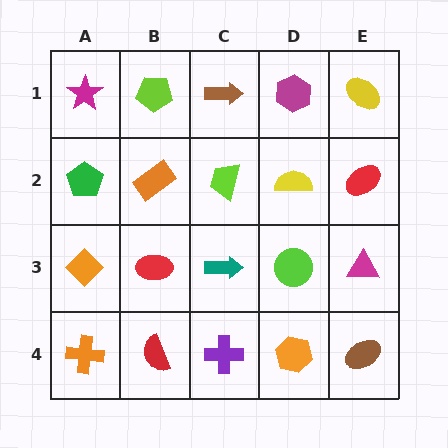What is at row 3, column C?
A teal arrow.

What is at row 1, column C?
A brown arrow.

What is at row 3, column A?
An orange diamond.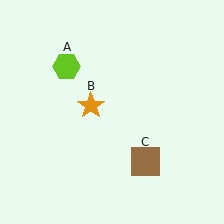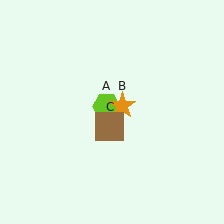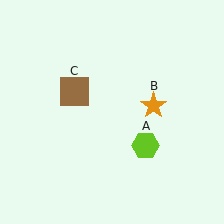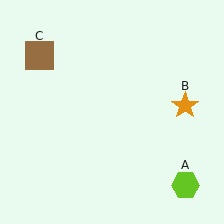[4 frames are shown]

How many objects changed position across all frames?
3 objects changed position: lime hexagon (object A), orange star (object B), brown square (object C).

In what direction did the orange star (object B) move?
The orange star (object B) moved right.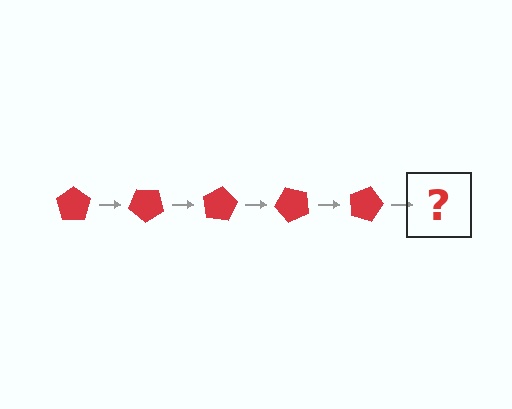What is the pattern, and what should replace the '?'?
The pattern is that the pentagon rotates 40 degrees each step. The '?' should be a red pentagon rotated 200 degrees.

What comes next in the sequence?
The next element should be a red pentagon rotated 200 degrees.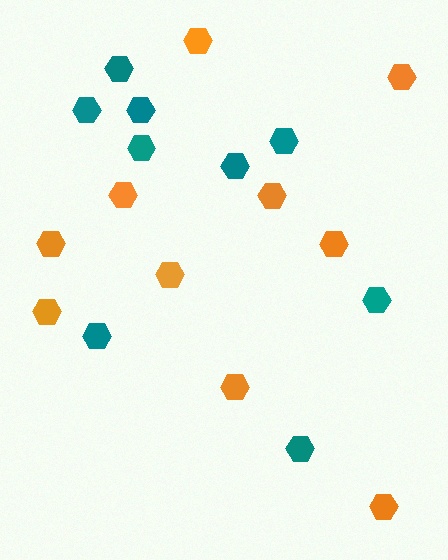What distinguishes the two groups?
There are 2 groups: one group of orange hexagons (10) and one group of teal hexagons (9).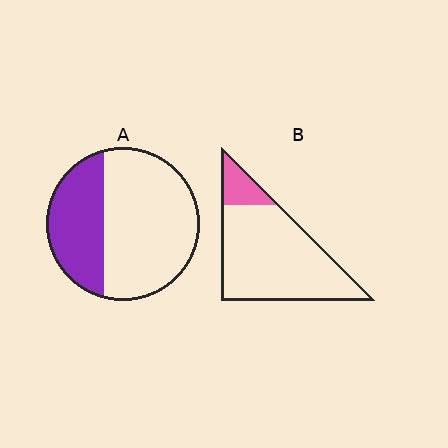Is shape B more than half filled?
No.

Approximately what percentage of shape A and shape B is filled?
A is approximately 35% and B is approximately 15%.